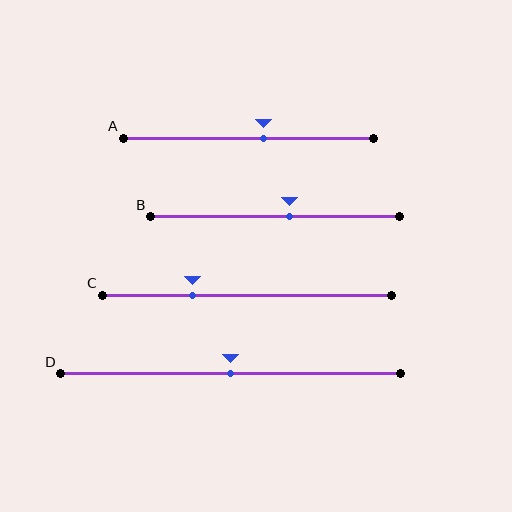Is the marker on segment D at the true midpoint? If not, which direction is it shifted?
Yes, the marker on segment D is at the true midpoint.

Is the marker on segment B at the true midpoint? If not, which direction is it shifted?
No, the marker on segment B is shifted to the right by about 6% of the segment length.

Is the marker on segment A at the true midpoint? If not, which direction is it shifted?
No, the marker on segment A is shifted to the right by about 6% of the segment length.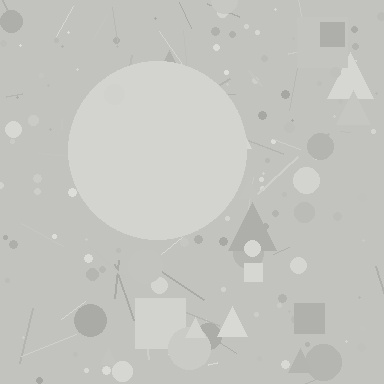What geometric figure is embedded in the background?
A circle is embedded in the background.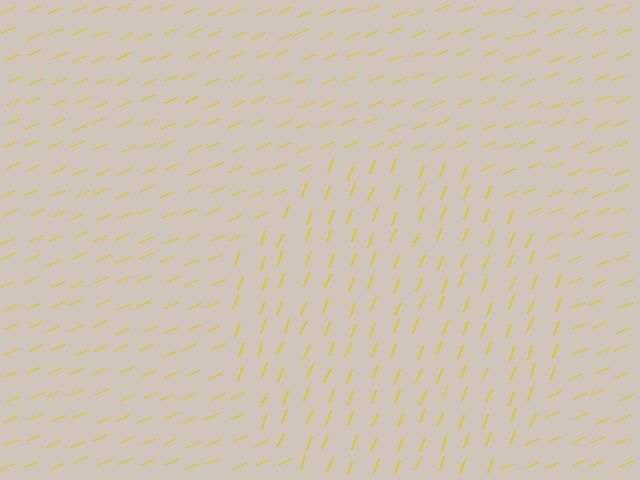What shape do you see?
I see a circle.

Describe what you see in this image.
The image is filled with small yellow line segments. A circle region in the image has lines oriented differently from the surrounding lines, creating a visible texture boundary.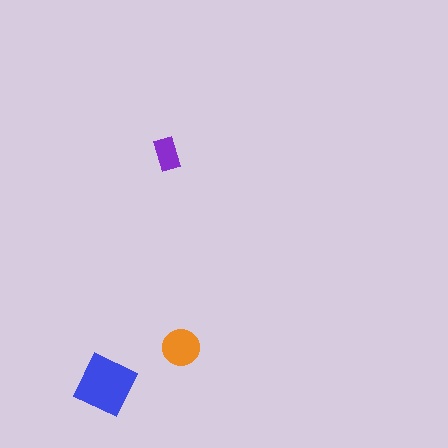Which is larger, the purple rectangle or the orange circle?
The orange circle.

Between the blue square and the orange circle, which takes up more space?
The blue square.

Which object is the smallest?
The purple rectangle.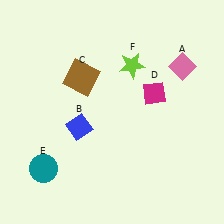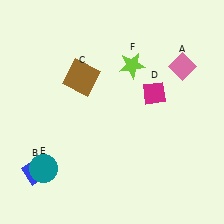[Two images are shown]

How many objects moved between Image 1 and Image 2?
1 object moved between the two images.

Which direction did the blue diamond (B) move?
The blue diamond (B) moved down.